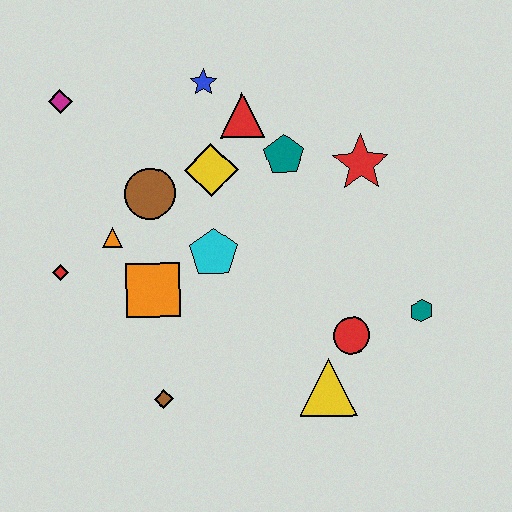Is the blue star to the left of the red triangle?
Yes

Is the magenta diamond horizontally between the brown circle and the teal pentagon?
No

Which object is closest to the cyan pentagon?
The orange square is closest to the cyan pentagon.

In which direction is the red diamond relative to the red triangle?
The red diamond is to the left of the red triangle.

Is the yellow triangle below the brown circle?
Yes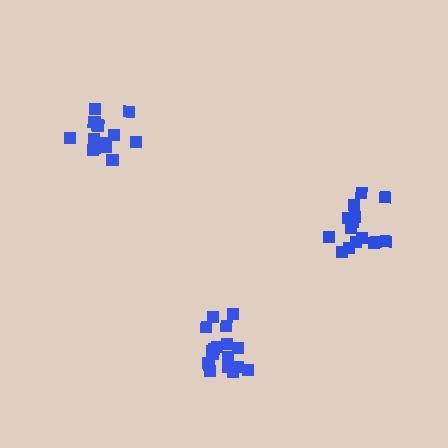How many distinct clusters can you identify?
There are 3 distinct clusters.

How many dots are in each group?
Group 1: 14 dots, Group 2: 15 dots, Group 3: 18 dots (47 total).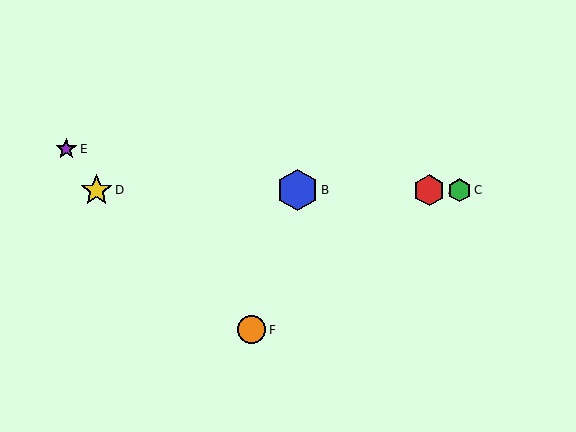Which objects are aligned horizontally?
Objects A, B, C, D are aligned horizontally.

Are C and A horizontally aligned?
Yes, both are at y≈190.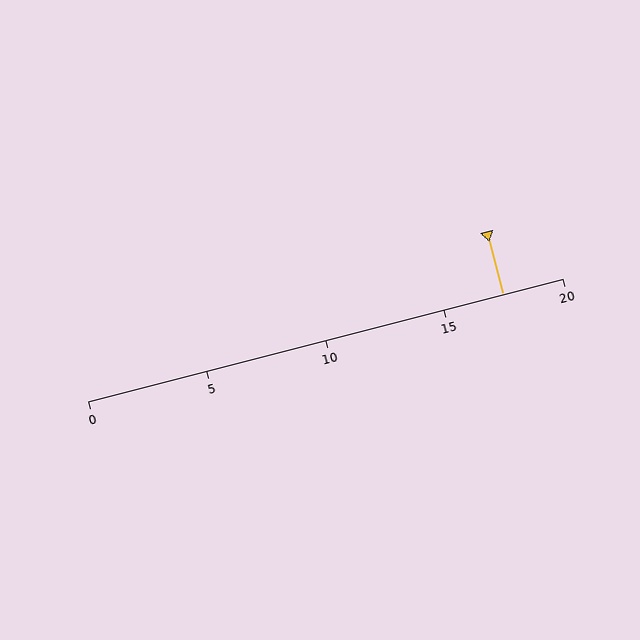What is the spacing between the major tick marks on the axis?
The major ticks are spaced 5 apart.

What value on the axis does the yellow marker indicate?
The marker indicates approximately 17.5.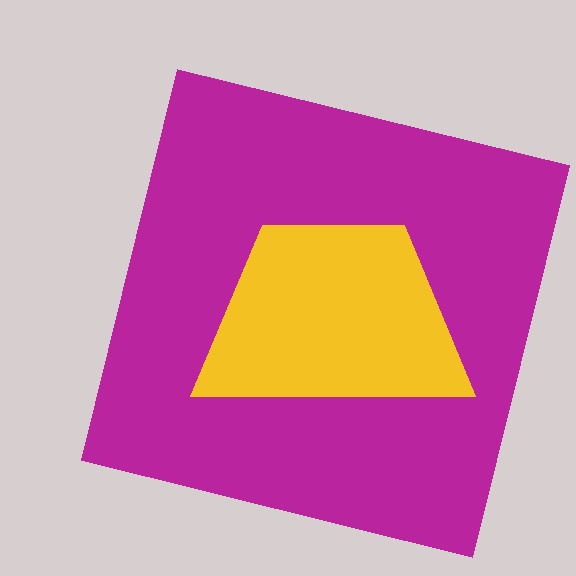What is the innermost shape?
The yellow trapezoid.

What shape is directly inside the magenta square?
The yellow trapezoid.